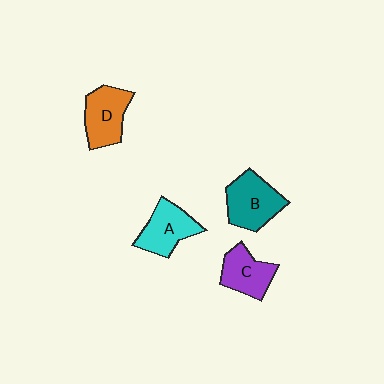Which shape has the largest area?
Shape B (teal).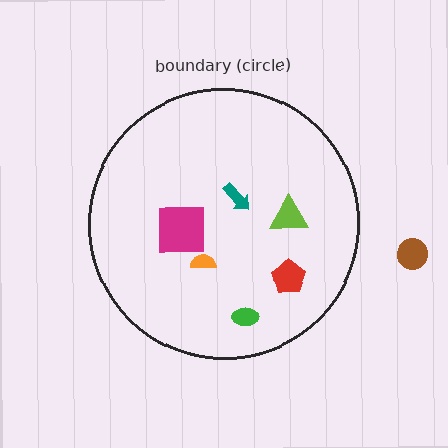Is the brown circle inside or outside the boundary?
Outside.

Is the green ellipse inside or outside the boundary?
Inside.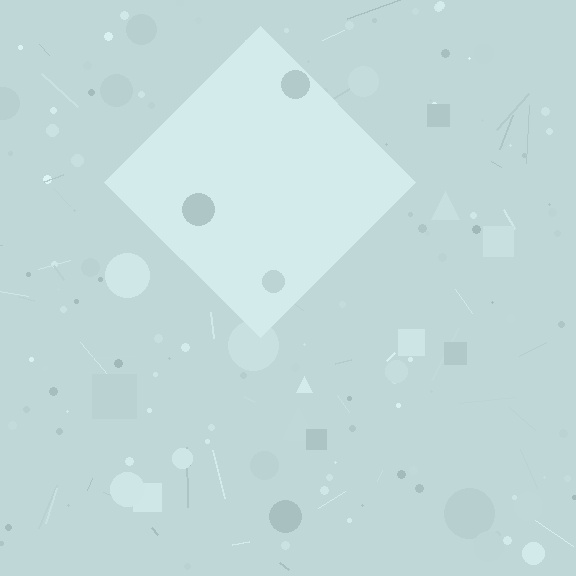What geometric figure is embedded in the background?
A diamond is embedded in the background.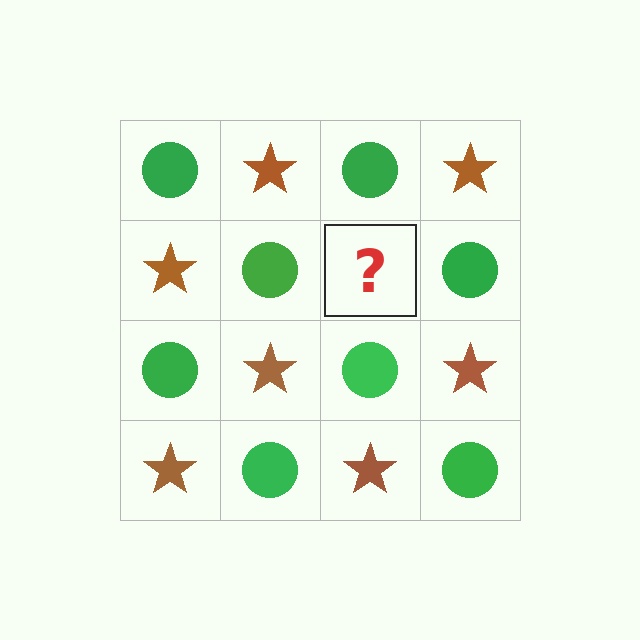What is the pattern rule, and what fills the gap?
The rule is that it alternates green circle and brown star in a checkerboard pattern. The gap should be filled with a brown star.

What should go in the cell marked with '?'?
The missing cell should contain a brown star.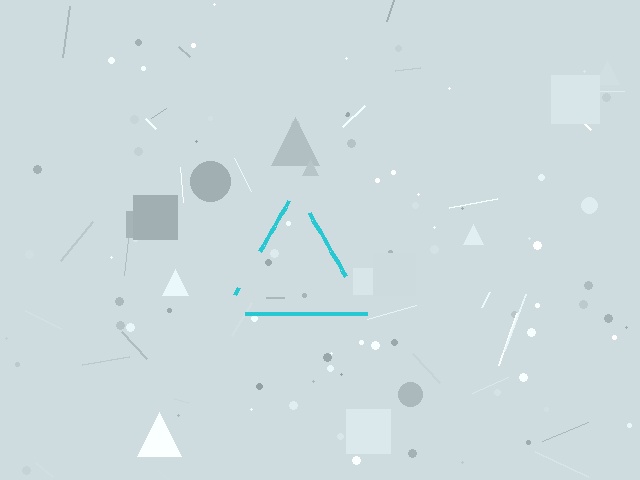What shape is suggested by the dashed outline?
The dashed outline suggests a triangle.